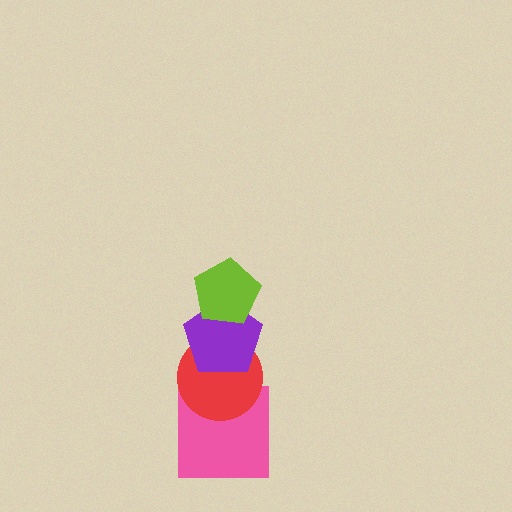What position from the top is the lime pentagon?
The lime pentagon is 1st from the top.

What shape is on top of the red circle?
The purple pentagon is on top of the red circle.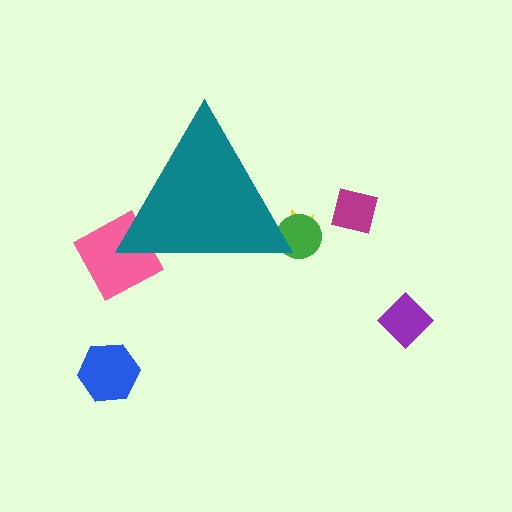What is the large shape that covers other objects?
A teal triangle.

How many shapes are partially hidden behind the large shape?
3 shapes are partially hidden.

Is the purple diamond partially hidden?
No, the purple diamond is fully visible.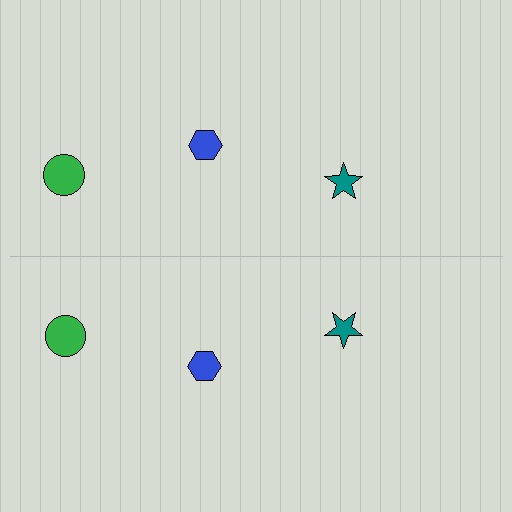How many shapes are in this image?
There are 6 shapes in this image.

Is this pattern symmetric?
Yes, this pattern has bilateral (reflection) symmetry.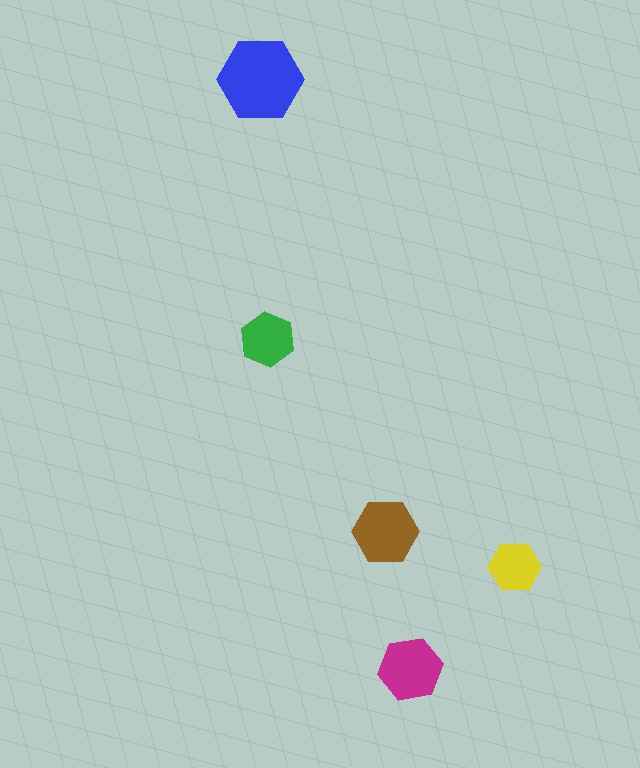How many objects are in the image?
There are 5 objects in the image.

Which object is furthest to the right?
The yellow hexagon is rightmost.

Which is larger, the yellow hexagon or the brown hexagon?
The brown one.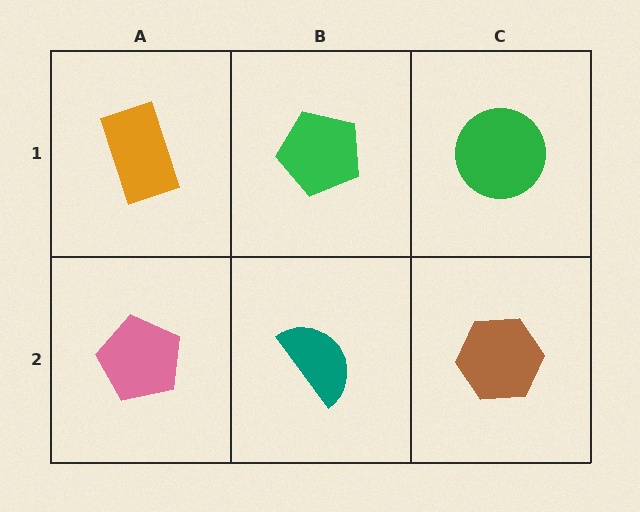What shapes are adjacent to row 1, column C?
A brown hexagon (row 2, column C), a green pentagon (row 1, column B).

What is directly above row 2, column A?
An orange rectangle.